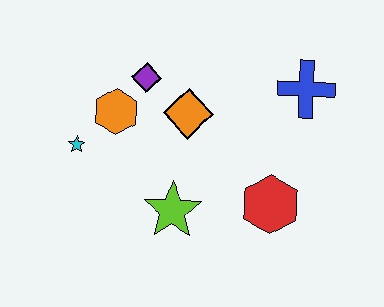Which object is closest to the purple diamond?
The orange hexagon is closest to the purple diamond.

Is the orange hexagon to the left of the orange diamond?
Yes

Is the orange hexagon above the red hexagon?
Yes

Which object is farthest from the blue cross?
The cyan star is farthest from the blue cross.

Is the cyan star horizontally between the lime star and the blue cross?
No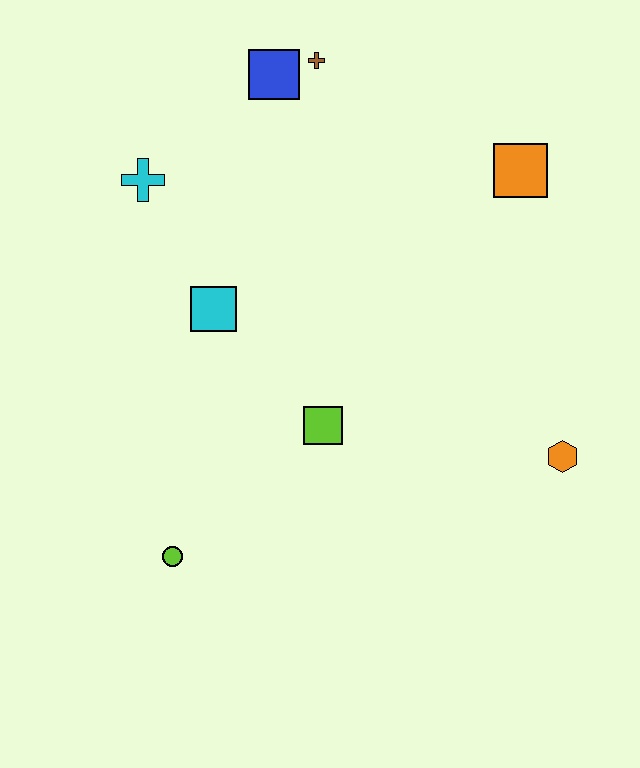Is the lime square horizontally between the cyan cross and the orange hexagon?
Yes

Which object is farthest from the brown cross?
The lime circle is farthest from the brown cross.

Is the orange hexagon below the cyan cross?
Yes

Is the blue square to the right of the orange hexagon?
No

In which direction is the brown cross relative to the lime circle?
The brown cross is above the lime circle.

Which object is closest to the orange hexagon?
The lime square is closest to the orange hexagon.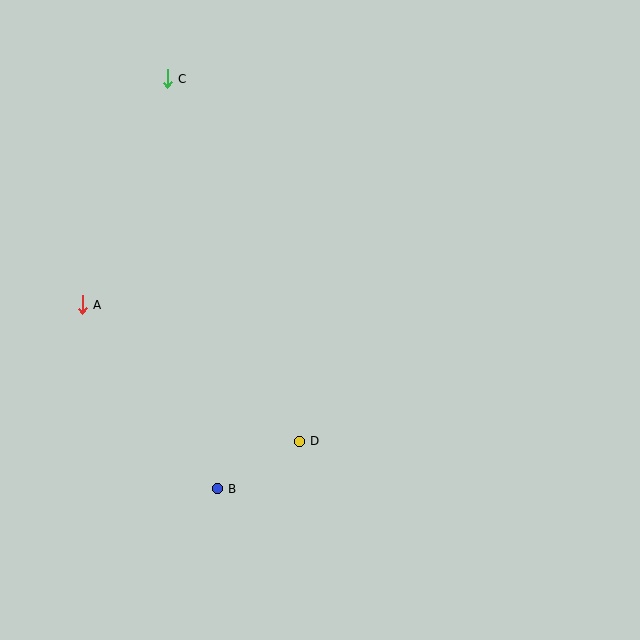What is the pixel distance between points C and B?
The distance between C and B is 413 pixels.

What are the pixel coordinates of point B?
Point B is at (217, 489).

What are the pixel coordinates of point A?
Point A is at (82, 305).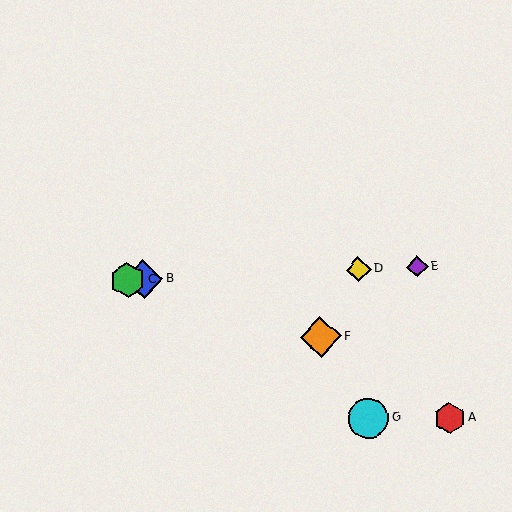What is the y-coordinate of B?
Object B is at y≈279.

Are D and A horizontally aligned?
No, D is at y≈269 and A is at y≈418.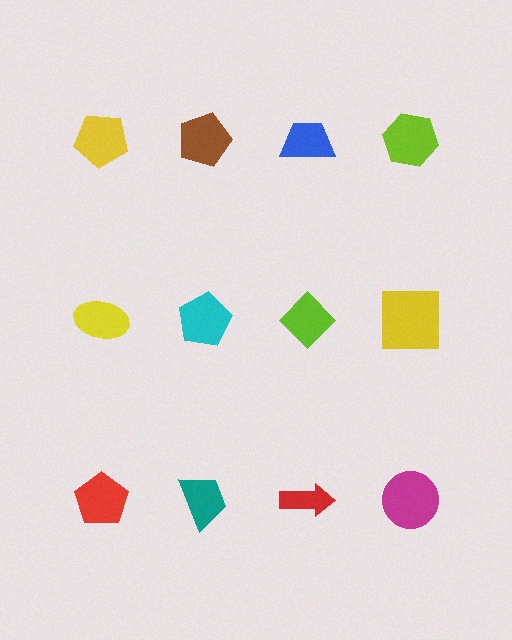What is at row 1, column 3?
A blue trapezoid.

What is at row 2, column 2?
A cyan pentagon.